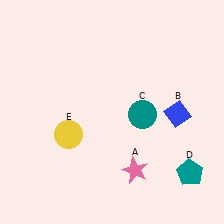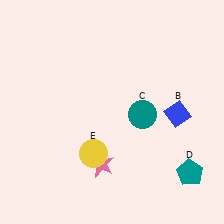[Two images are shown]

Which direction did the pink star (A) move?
The pink star (A) moved left.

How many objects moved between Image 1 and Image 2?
2 objects moved between the two images.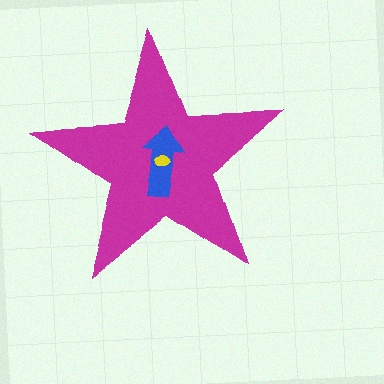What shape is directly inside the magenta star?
The blue arrow.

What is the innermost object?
The yellow ellipse.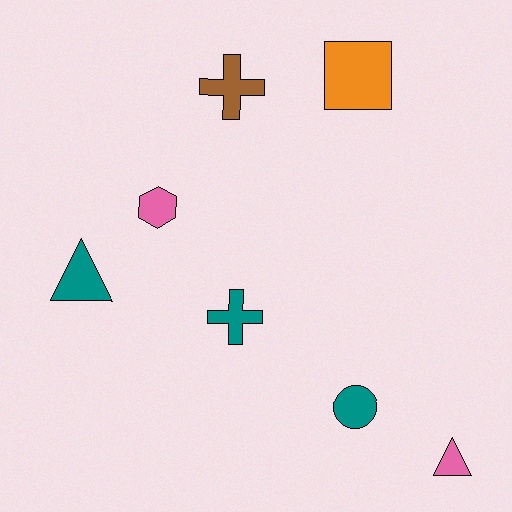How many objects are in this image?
There are 7 objects.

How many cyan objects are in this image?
There are no cyan objects.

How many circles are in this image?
There is 1 circle.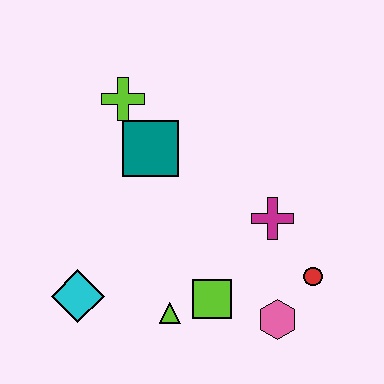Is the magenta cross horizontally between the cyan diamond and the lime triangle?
No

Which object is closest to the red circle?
The pink hexagon is closest to the red circle.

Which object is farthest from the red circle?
The lime cross is farthest from the red circle.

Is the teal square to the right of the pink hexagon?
No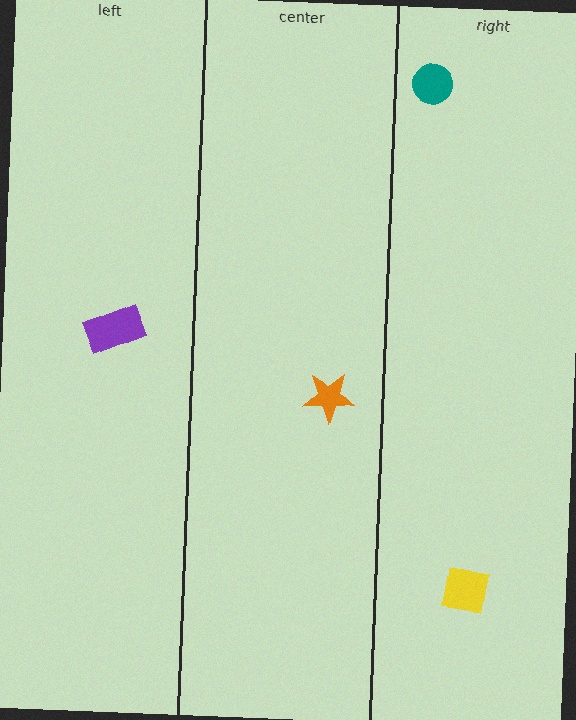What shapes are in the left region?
The purple rectangle.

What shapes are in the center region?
The orange star.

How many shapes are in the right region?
2.